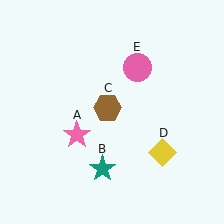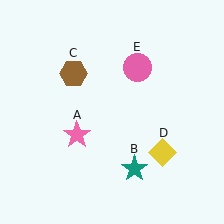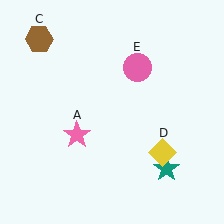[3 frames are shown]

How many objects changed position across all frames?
2 objects changed position: teal star (object B), brown hexagon (object C).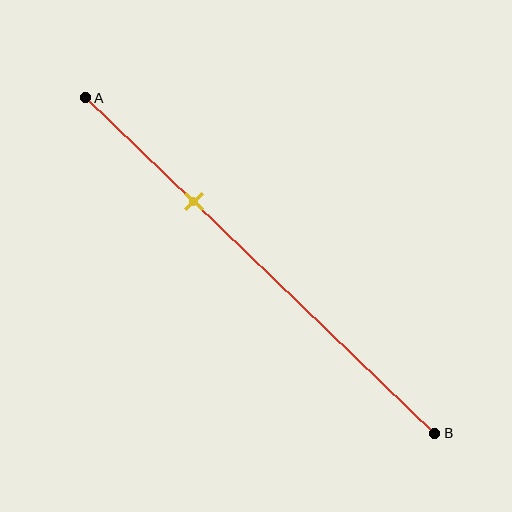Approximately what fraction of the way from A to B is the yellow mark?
The yellow mark is approximately 30% of the way from A to B.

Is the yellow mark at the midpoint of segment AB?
No, the mark is at about 30% from A, not at the 50% midpoint.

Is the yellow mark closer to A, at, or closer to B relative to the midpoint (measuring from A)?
The yellow mark is closer to point A than the midpoint of segment AB.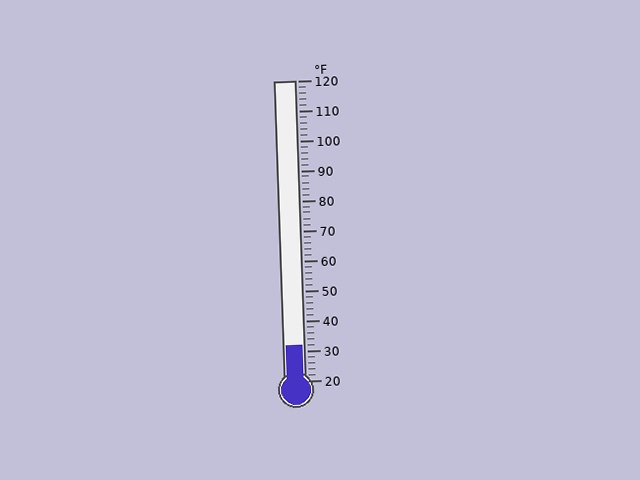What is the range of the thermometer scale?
The thermometer scale ranges from 20°F to 120°F.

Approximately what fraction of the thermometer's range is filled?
The thermometer is filled to approximately 10% of its range.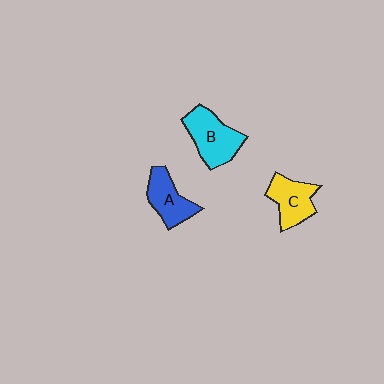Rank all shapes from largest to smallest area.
From largest to smallest: B (cyan), C (yellow), A (blue).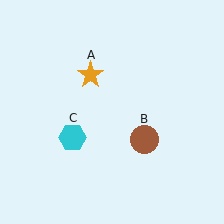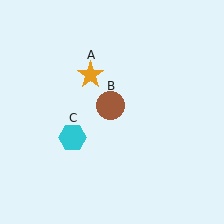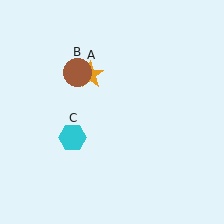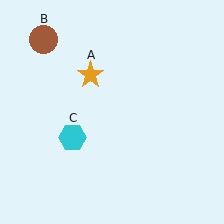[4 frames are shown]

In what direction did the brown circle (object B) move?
The brown circle (object B) moved up and to the left.